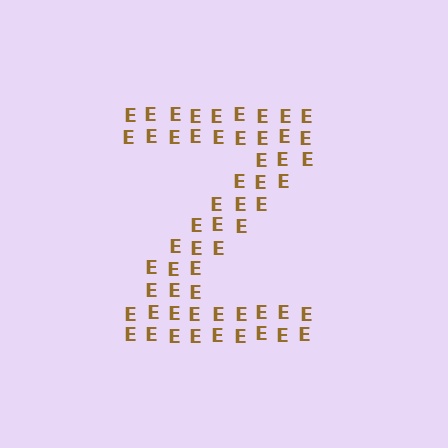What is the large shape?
The large shape is the letter Z.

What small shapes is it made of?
It is made of small letter E's.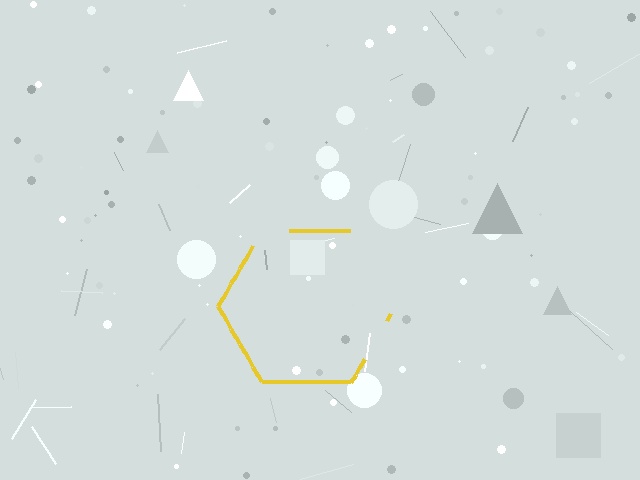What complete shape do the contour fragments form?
The contour fragments form a hexagon.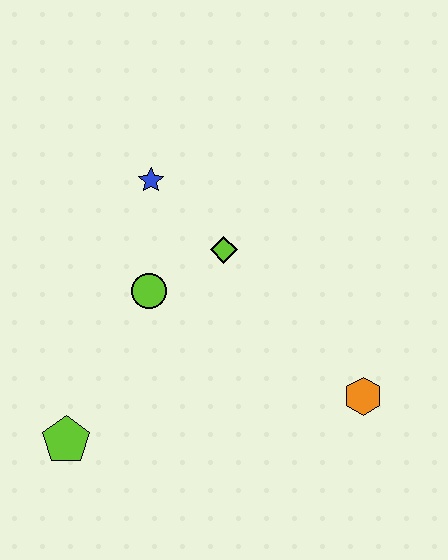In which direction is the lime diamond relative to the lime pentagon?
The lime diamond is above the lime pentagon.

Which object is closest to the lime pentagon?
The lime circle is closest to the lime pentagon.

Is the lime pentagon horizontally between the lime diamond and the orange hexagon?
No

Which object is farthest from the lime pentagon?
The orange hexagon is farthest from the lime pentagon.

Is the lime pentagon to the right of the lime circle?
No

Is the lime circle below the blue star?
Yes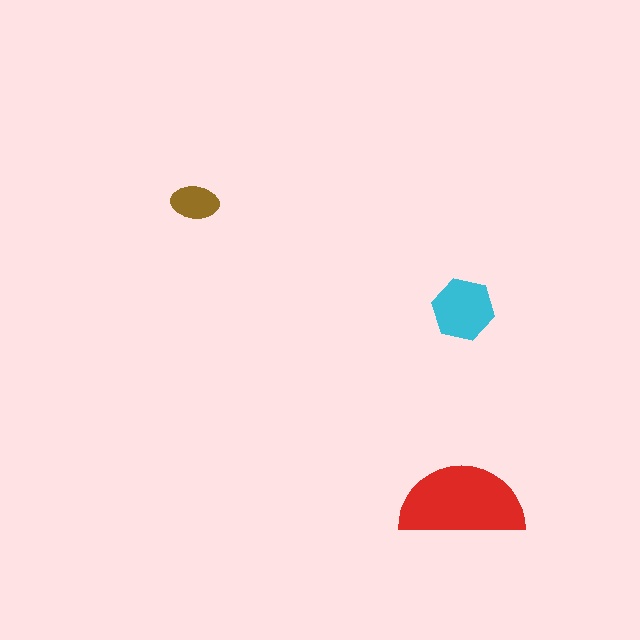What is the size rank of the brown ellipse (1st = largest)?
3rd.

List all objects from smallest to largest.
The brown ellipse, the cyan hexagon, the red semicircle.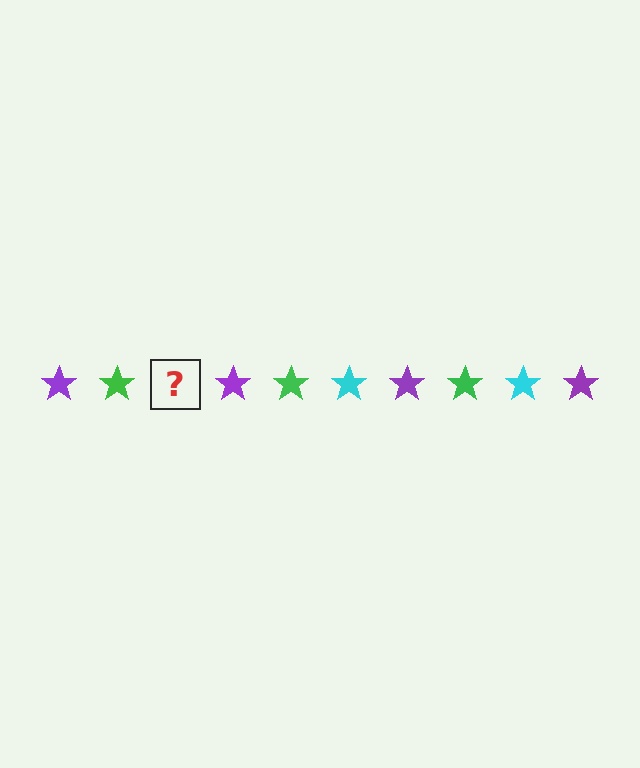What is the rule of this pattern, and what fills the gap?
The rule is that the pattern cycles through purple, green, cyan stars. The gap should be filled with a cyan star.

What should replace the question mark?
The question mark should be replaced with a cyan star.